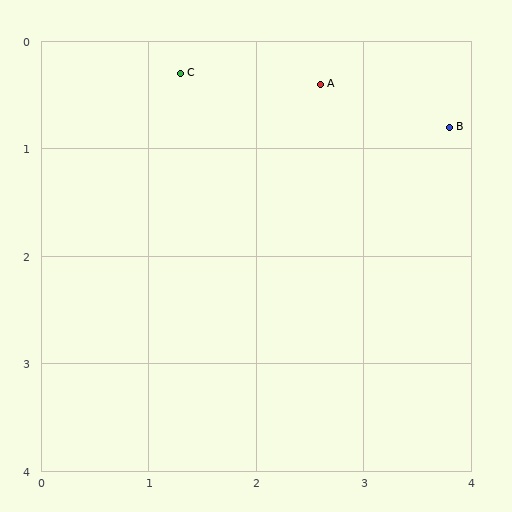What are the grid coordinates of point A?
Point A is at approximately (2.6, 0.4).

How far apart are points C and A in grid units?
Points C and A are about 1.3 grid units apart.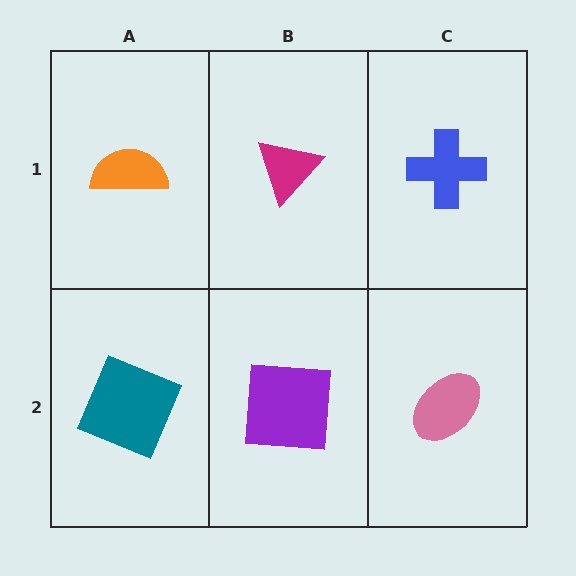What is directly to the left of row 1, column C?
A magenta triangle.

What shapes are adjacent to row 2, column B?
A magenta triangle (row 1, column B), a teal square (row 2, column A), a pink ellipse (row 2, column C).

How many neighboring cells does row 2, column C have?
2.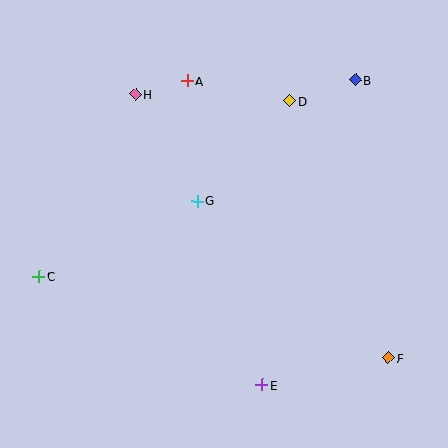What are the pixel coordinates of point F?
Point F is at (389, 358).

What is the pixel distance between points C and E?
The distance between C and E is 248 pixels.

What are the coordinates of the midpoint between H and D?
The midpoint between H and D is at (213, 97).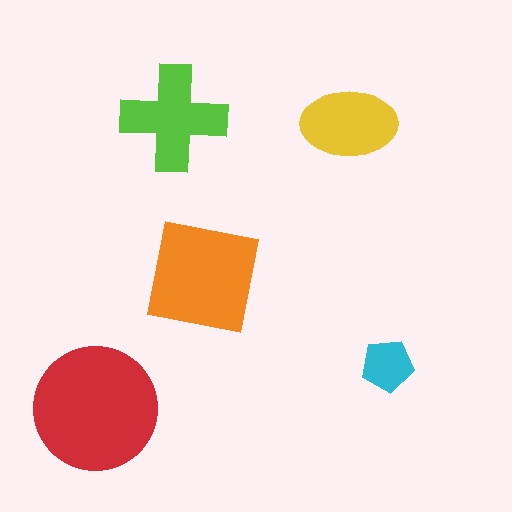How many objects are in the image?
There are 5 objects in the image.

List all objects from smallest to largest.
The cyan pentagon, the yellow ellipse, the lime cross, the orange square, the red circle.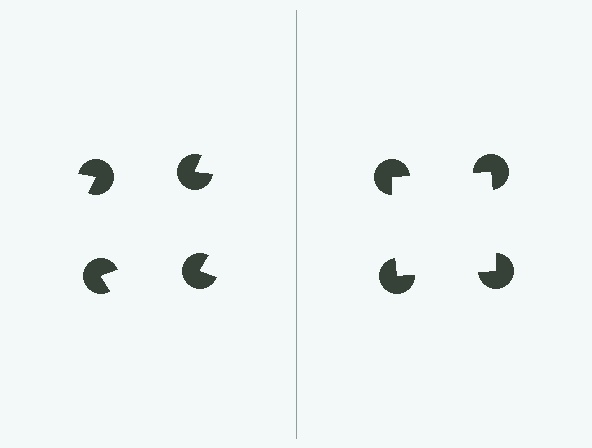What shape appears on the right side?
An illusory square.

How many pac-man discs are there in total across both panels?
8 — 4 on each side.